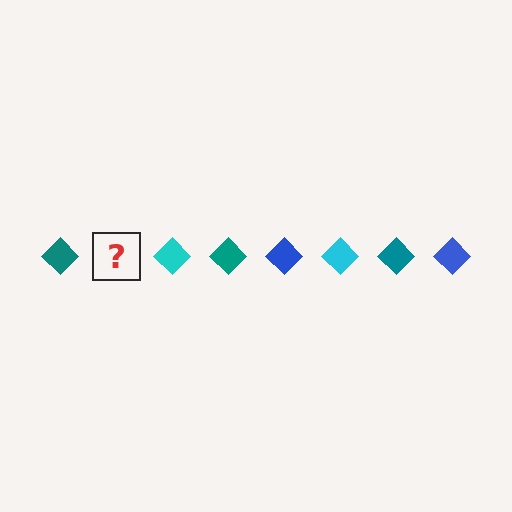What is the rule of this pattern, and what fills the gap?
The rule is that the pattern cycles through teal, blue, cyan diamonds. The gap should be filled with a blue diamond.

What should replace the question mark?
The question mark should be replaced with a blue diamond.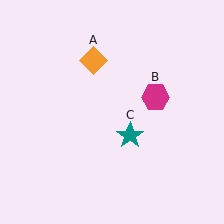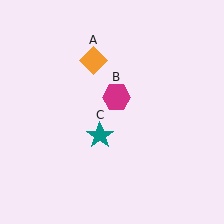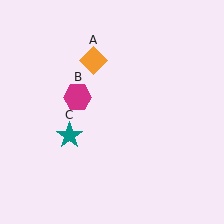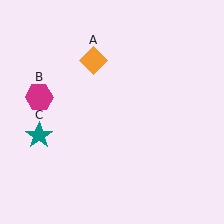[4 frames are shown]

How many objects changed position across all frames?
2 objects changed position: magenta hexagon (object B), teal star (object C).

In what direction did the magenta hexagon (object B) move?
The magenta hexagon (object B) moved left.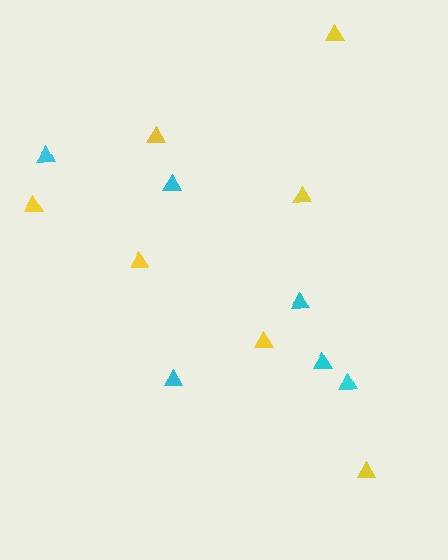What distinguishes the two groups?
There are 2 groups: one group of yellow triangles (7) and one group of cyan triangles (6).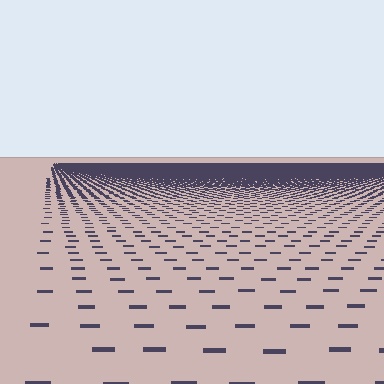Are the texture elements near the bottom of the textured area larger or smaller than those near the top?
Larger. Near the bottom, elements are closer to the viewer and appear at a bigger on-screen size.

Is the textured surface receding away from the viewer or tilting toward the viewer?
The surface is receding away from the viewer. Texture elements get smaller and denser toward the top.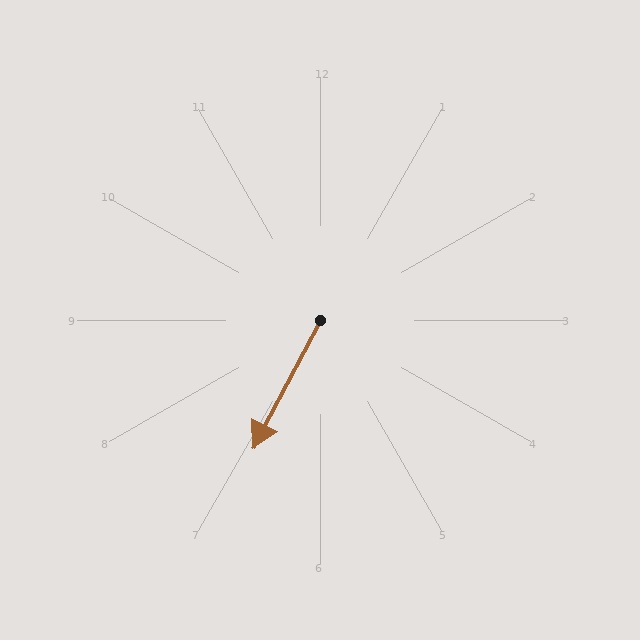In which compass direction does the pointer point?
Southwest.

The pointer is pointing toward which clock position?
Roughly 7 o'clock.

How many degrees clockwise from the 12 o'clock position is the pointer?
Approximately 208 degrees.